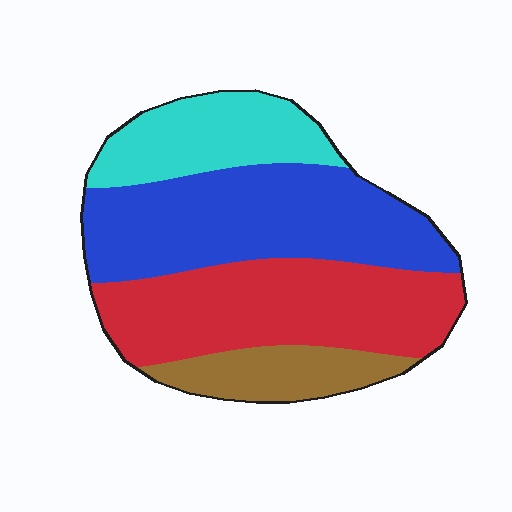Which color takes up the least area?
Brown, at roughly 10%.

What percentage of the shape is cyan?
Cyan covers 18% of the shape.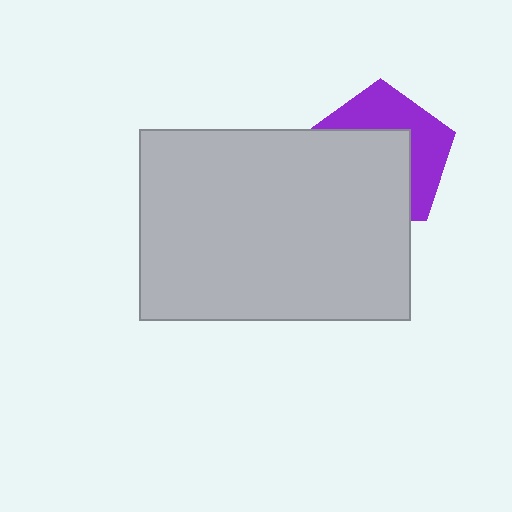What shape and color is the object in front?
The object in front is a light gray rectangle.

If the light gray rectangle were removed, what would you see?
You would see the complete purple pentagon.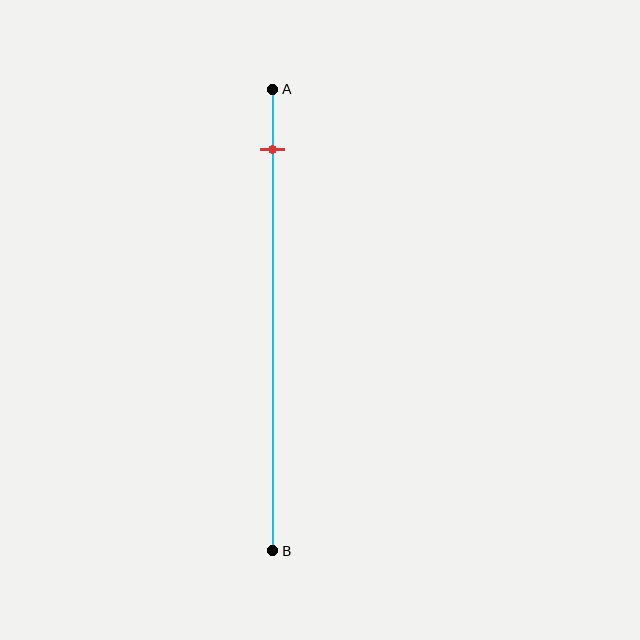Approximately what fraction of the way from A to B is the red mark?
The red mark is approximately 15% of the way from A to B.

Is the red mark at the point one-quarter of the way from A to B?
No, the mark is at about 15% from A, not at the 25% one-quarter point.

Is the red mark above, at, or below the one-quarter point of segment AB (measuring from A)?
The red mark is above the one-quarter point of segment AB.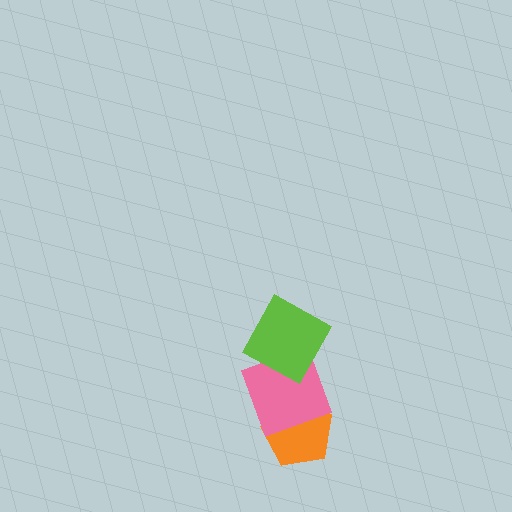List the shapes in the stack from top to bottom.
From top to bottom: the lime square, the pink square, the orange pentagon.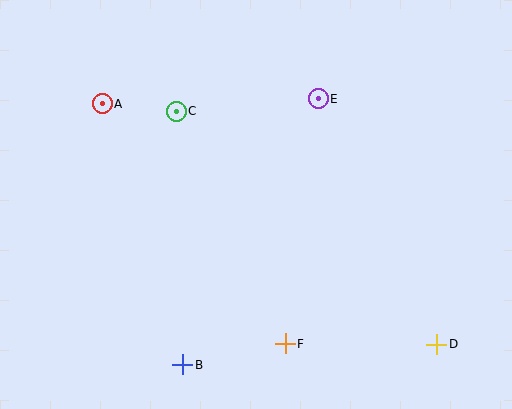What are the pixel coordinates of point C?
Point C is at (176, 111).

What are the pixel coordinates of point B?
Point B is at (183, 365).